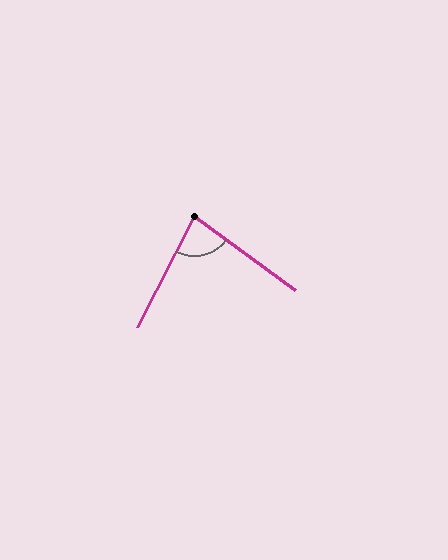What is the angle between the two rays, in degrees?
Approximately 80 degrees.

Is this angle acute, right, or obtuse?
It is acute.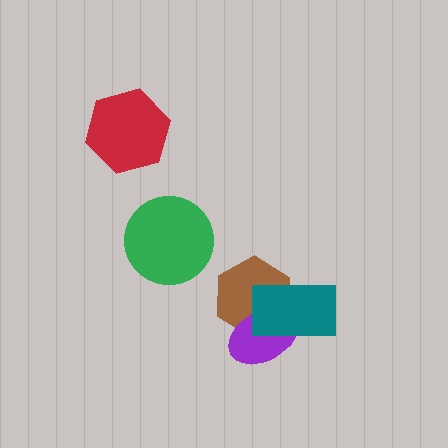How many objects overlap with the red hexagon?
0 objects overlap with the red hexagon.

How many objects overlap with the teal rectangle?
2 objects overlap with the teal rectangle.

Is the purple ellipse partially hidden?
Yes, it is partially covered by another shape.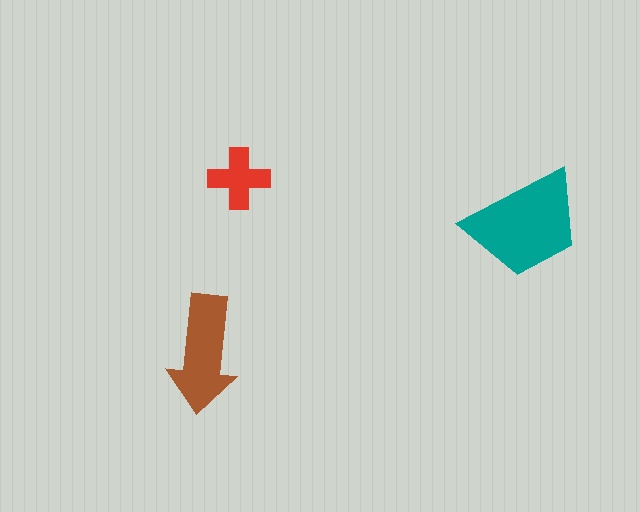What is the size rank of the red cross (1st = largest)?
3rd.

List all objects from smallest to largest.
The red cross, the brown arrow, the teal trapezoid.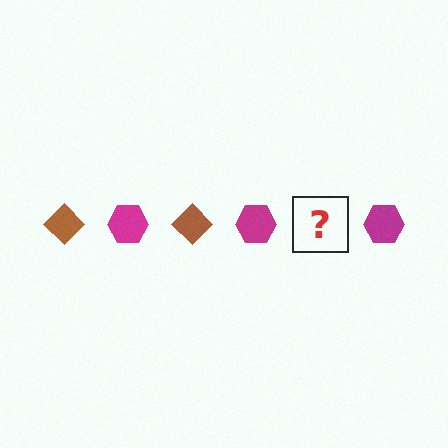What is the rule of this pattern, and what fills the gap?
The rule is that the pattern alternates between brown diamond and magenta hexagon. The gap should be filled with a brown diamond.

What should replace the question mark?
The question mark should be replaced with a brown diamond.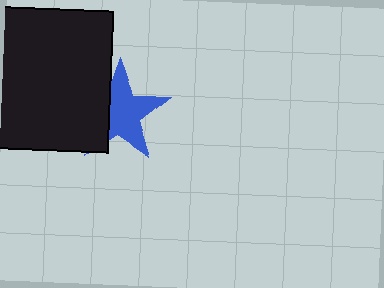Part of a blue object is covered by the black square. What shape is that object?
It is a star.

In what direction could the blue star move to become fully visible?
The blue star could move right. That would shift it out from behind the black square entirely.